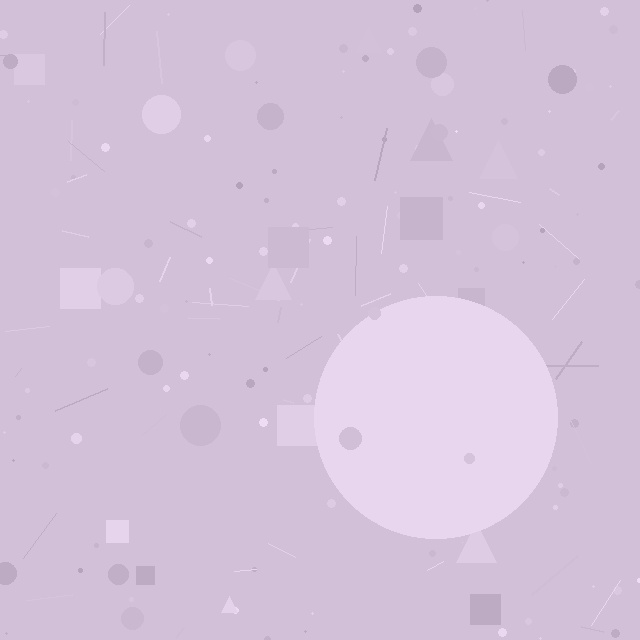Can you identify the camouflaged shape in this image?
The camouflaged shape is a circle.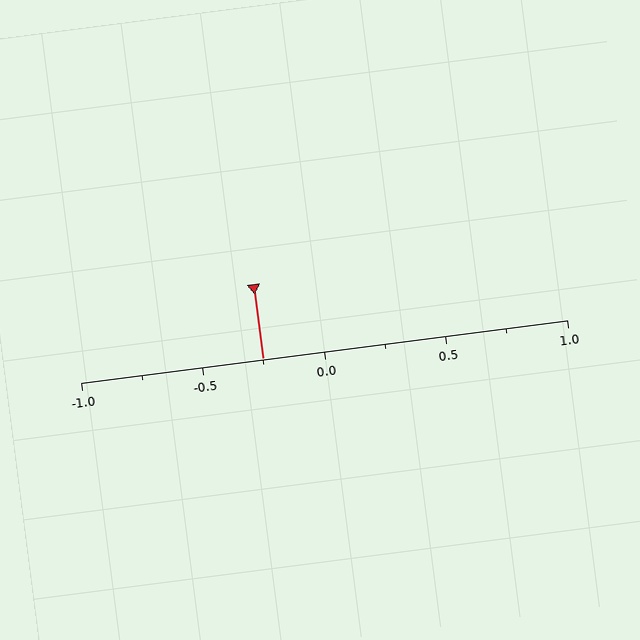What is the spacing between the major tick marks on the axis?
The major ticks are spaced 0.5 apart.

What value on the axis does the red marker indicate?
The marker indicates approximately -0.25.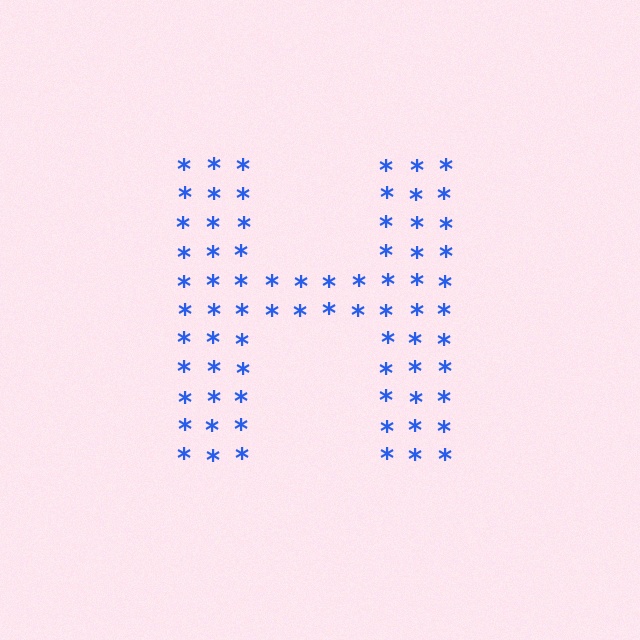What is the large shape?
The large shape is the letter H.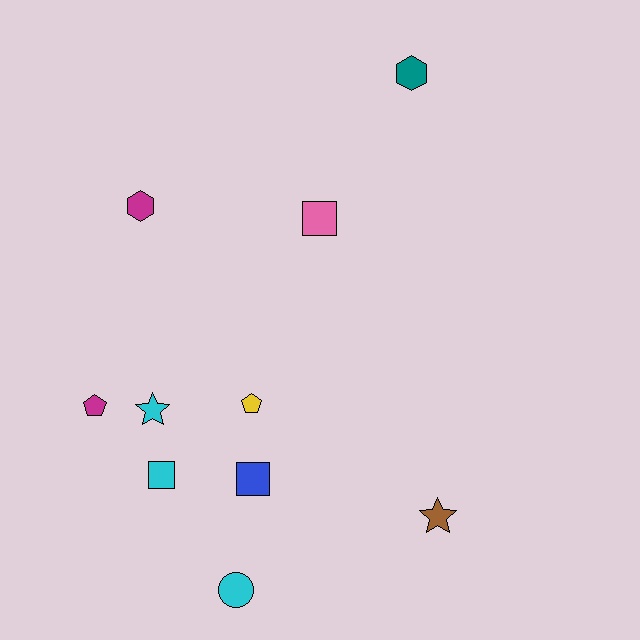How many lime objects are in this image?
There are no lime objects.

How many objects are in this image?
There are 10 objects.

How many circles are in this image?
There is 1 circle.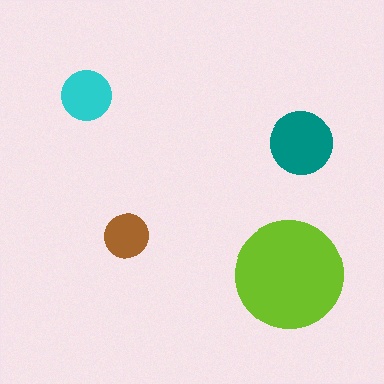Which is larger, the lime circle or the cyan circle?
The lime one.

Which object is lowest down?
The lime circle is bottommost.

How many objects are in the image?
There are 4 objects in the image.